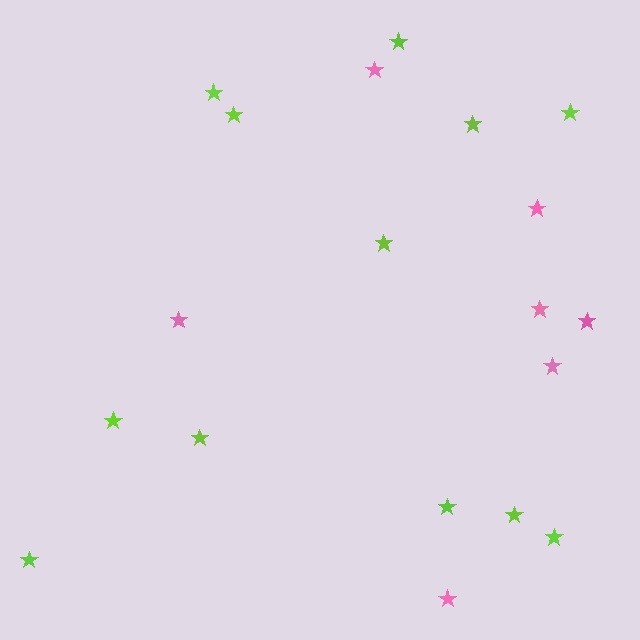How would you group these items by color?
There are 2 groups: one group of pink stars (7) and one group of lime stars (12).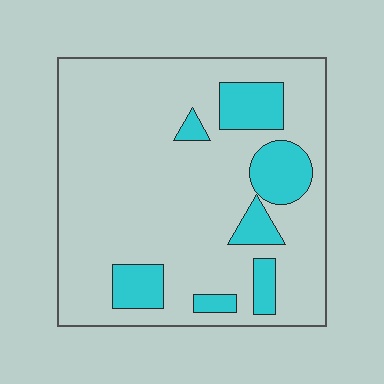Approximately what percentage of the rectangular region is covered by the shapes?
Approximately 20%.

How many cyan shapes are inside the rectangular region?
7.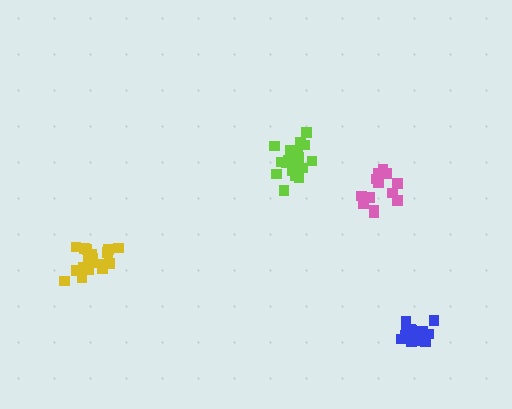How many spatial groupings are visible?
There are 4 spatial groupings.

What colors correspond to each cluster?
The clusters are colored: pink, blue, yellow, lime.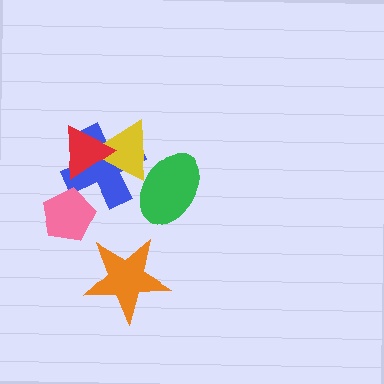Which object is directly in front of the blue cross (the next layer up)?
The green ellipse is directly in front of the blue cross.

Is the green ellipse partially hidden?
Yes, it is partially covered by another shape.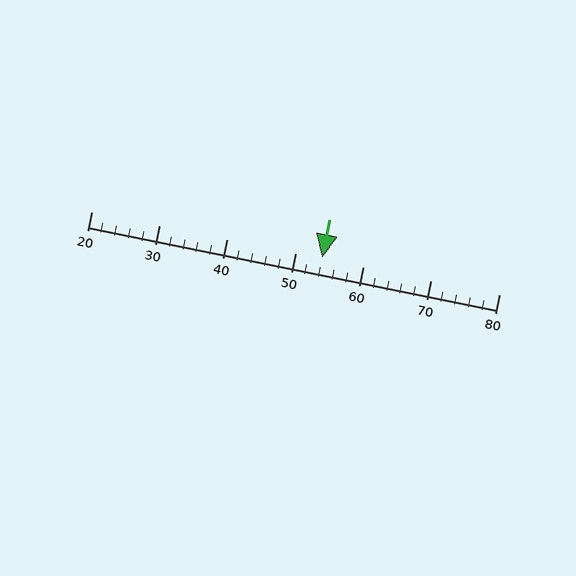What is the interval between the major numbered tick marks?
The major tick marks are spaced 10 units apart.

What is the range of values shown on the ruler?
The ruler shows values from 20 to 80.